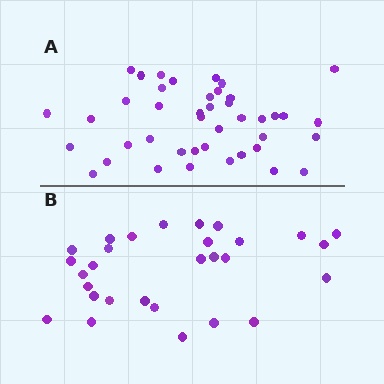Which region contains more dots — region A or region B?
Region A (the top region) has more dots.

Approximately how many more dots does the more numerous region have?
Region A has approximately 15 more dots than region B.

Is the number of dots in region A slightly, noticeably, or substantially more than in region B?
Region A has noticeably more, but not dramatically so. The ratio is roughly 1.4 to 1.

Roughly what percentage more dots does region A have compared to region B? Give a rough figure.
About 45% more.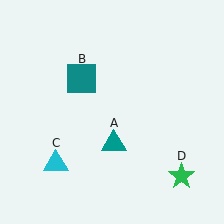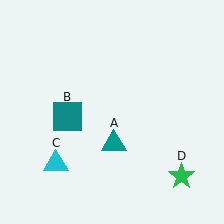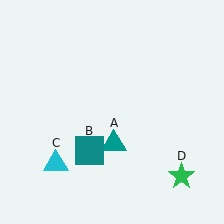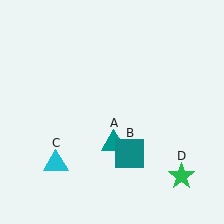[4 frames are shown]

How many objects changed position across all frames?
1 object changed position: teal square (object B).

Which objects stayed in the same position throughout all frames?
Teal triangle (object A) and cyan triangle (object C) and green star (object D) remained stationary.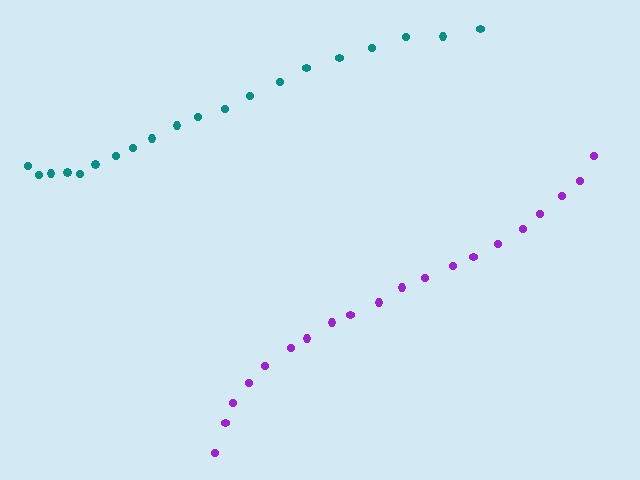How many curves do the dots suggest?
There are 2 distinct paths.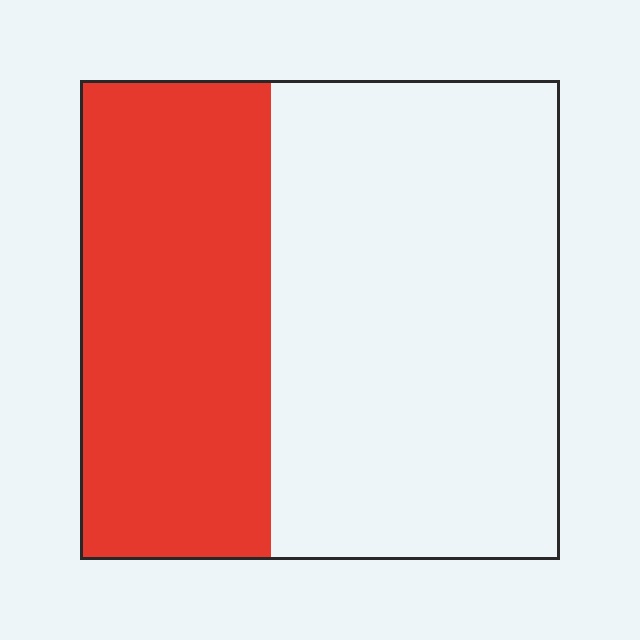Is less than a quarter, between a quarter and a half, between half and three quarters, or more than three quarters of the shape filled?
Between a quarter and a half.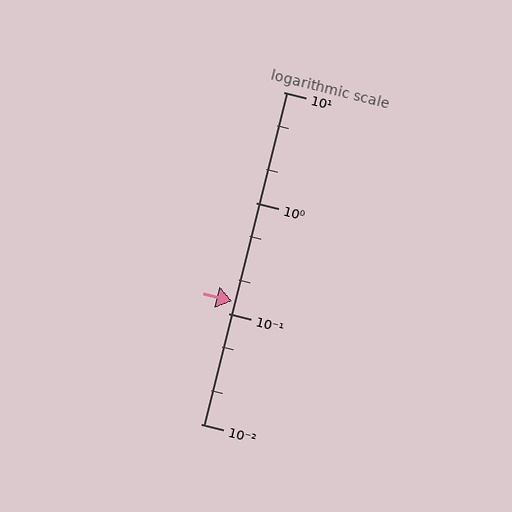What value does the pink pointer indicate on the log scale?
The pointer indicates approximately 0.13.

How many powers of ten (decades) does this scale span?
The scale spans 3 decades, from 0.01 to 10.